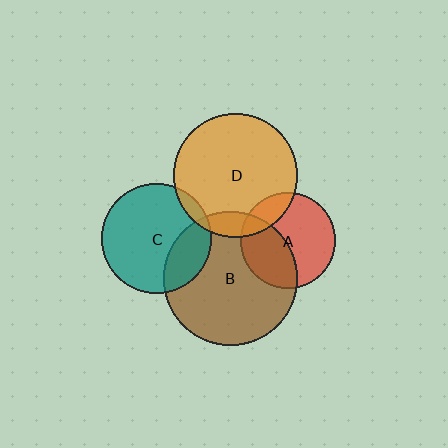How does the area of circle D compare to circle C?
Approximately 1.3 times.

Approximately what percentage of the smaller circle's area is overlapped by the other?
Approximately 5%.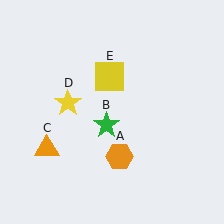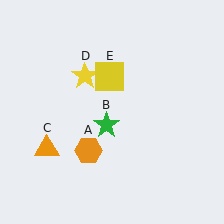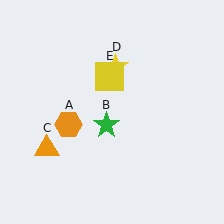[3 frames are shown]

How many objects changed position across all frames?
2 objects changed position: orange hexagon (object A), yellow star (object D).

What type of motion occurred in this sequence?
The orange hexagon (object A), yellow star (object D) rotated clockwise around the center of the scene.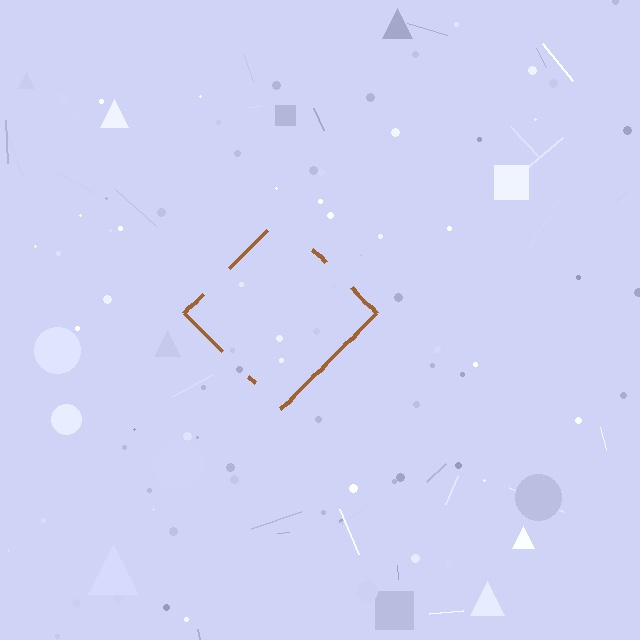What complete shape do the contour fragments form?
The contour fragments form a diamond.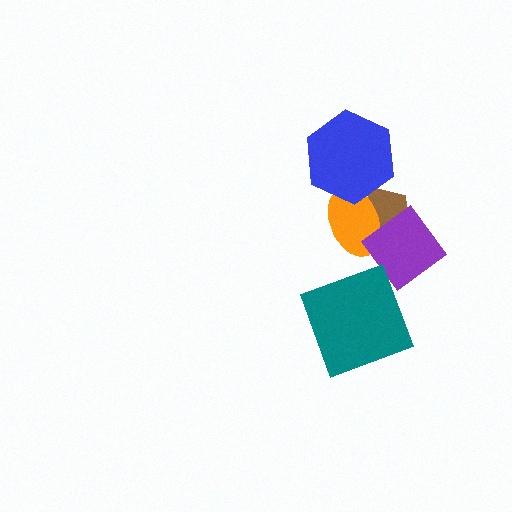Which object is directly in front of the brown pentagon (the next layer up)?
The orange ellipse is directly in front of the brown pentagon.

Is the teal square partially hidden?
No, no other shape covers it.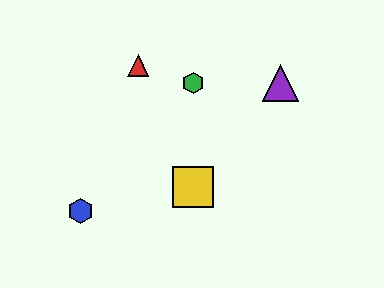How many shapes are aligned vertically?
2 shapes (the green hexagon, the yellow square) are aligned vertically.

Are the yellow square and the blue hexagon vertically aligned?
No, the yellow square is at x≈193 and the blue hexagon is at x≈80.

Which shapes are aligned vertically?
The green hexagon, the yellow square are aligned vertically.